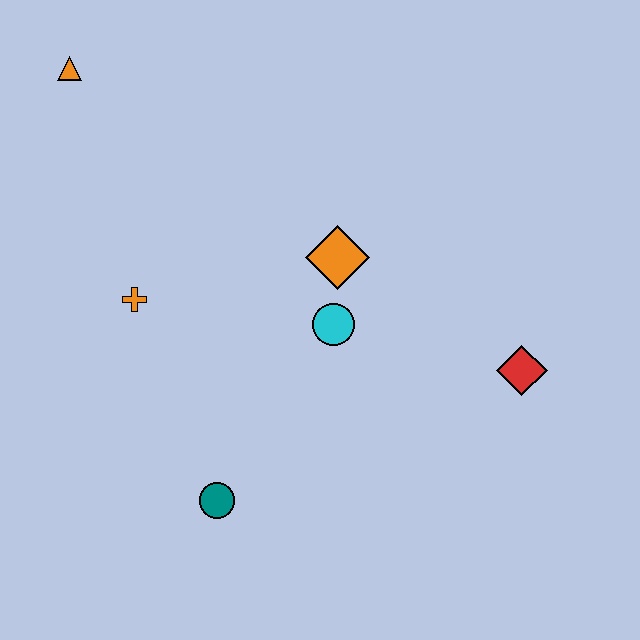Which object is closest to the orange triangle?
The orange cross is closest to the orange triangle.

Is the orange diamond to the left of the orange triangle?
No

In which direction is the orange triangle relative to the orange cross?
The orange triangle is above the orange cross.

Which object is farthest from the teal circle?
The orange triangle is farthest from the teal circle.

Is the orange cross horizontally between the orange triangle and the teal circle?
Yes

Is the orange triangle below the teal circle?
No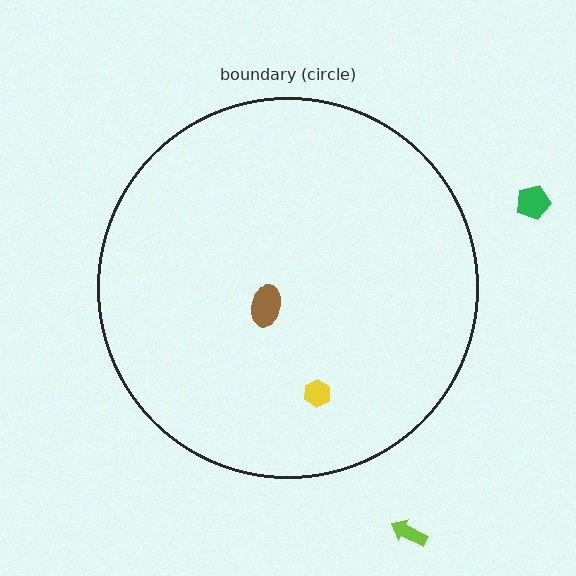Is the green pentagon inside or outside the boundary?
Outside.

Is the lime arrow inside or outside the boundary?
Outside.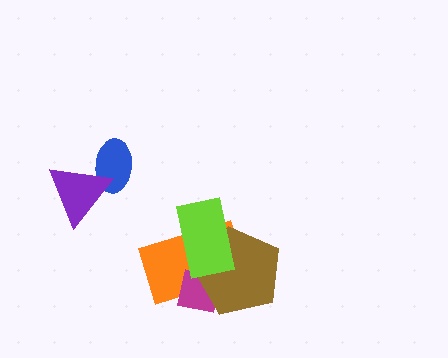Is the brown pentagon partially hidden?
Yes, it is partially covered by another shape.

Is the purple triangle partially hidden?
No, no other shape covers it.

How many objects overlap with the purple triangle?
1 object overlaps with the purple triangle.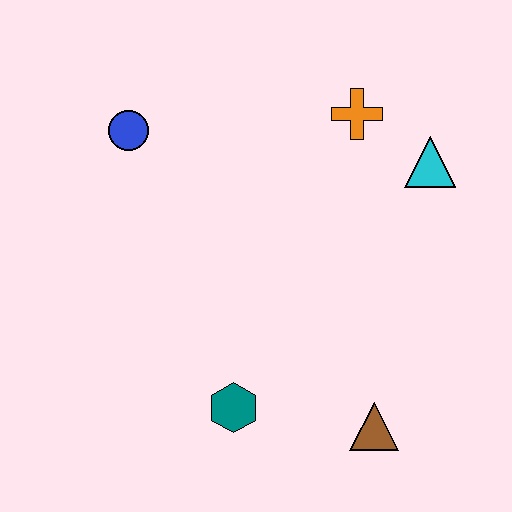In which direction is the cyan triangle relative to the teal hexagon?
The cyan triangle is above the teal hexagon.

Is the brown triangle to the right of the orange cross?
Yes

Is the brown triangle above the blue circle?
No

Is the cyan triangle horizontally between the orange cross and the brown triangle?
No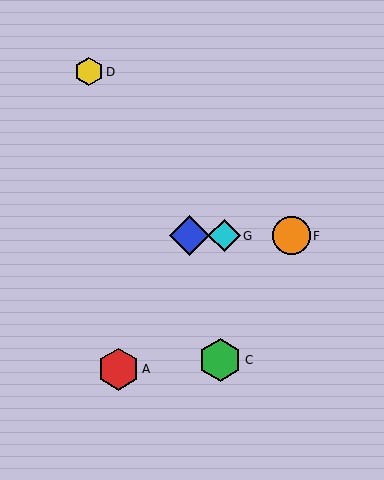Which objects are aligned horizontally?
Objects B, E, F, G are aligned horizontally.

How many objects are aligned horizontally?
4 objects (B, E, F, G) are aligned horizontally.